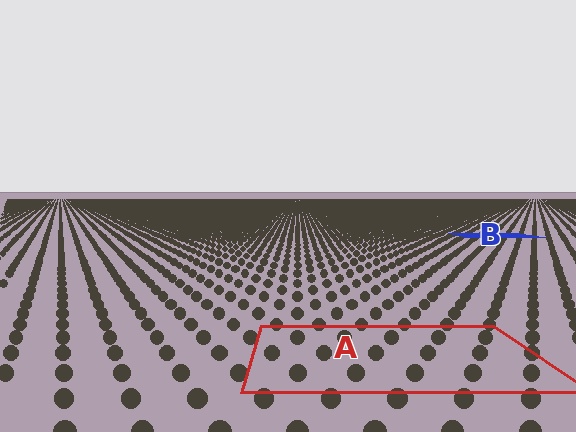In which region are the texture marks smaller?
The texture marks are smaller in region B, because it is farther away.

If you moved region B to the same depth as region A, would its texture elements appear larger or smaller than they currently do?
They would appear larger. At a closer depth, the same texture elements are projected at a bigger on-screen size.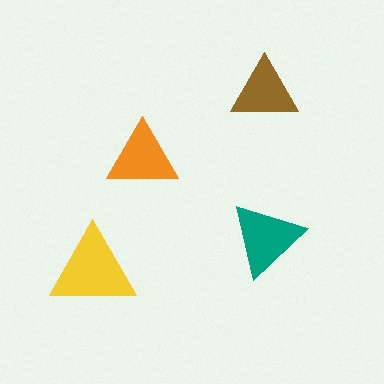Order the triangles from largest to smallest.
the yellow one, the teal one, the orange one, the brown one.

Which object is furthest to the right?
The teal triangle is rightmost.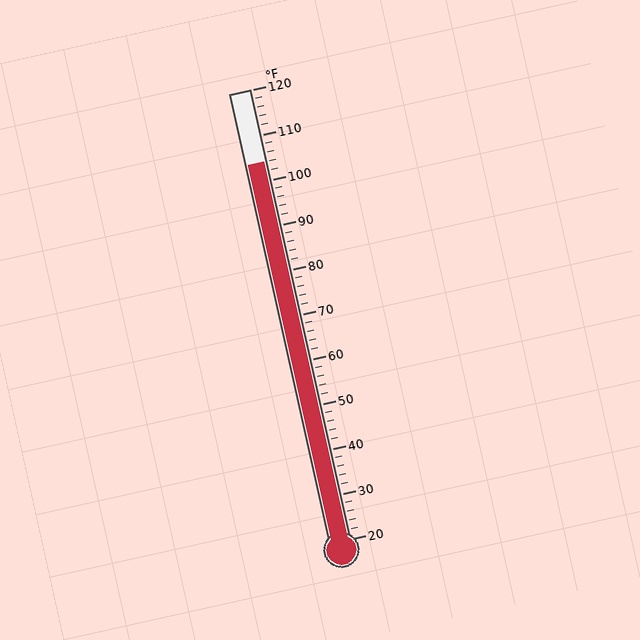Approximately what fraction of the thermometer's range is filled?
The thermometer is filled to approximately 85% of its range.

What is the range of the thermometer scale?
The thermometer scale ranges from 20°F to 120°F.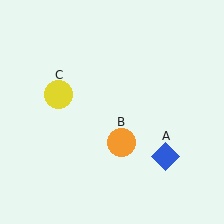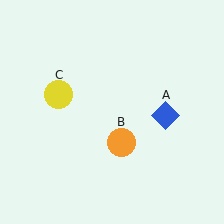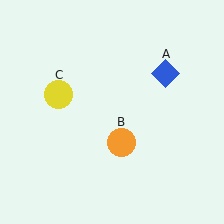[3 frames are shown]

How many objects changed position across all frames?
1 object changed position: blue diamond (object A).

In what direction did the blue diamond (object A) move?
The blue diamond (object A) moved up.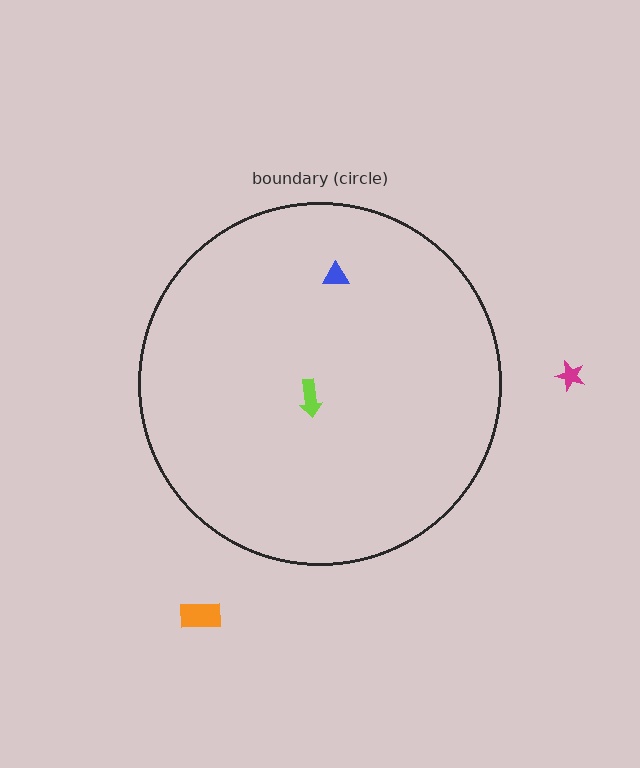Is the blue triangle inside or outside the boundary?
Inside.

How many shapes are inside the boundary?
2 inside, 2 outside.